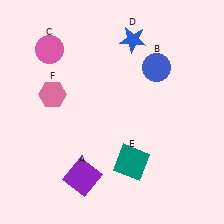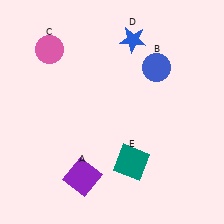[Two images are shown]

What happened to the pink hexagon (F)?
The pink hexagon (F) was removed in Image 2. It was in the top-left area of Image 1.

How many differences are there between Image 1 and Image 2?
There is 1 difference between the two images.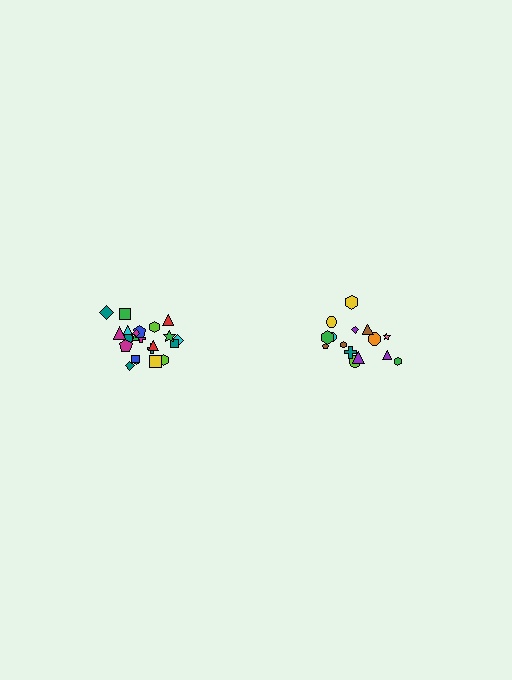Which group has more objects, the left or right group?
The left group.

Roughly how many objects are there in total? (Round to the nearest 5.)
Roughly 35 objects in total.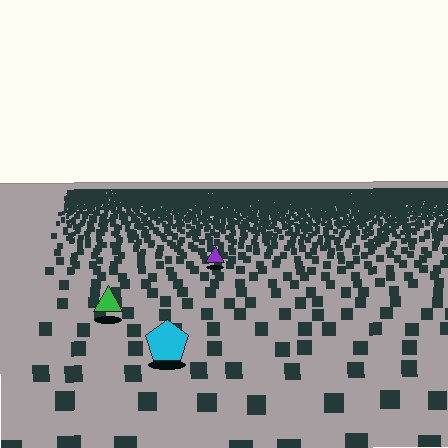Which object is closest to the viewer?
The cyan pentagon is closest. The texture marks near it are larger and more spread out.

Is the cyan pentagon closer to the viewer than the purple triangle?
Yes. The cyan pentagon is closer — you can tell from the texture gradient: the ground texture is coarser near it.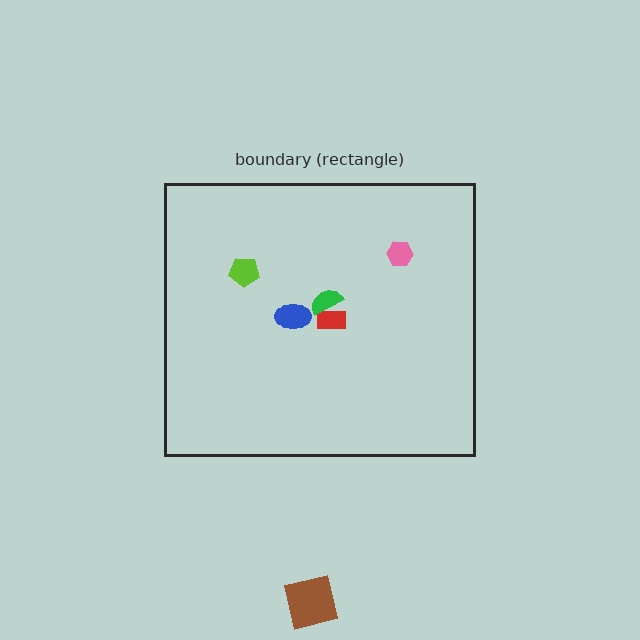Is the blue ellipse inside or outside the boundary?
Inside.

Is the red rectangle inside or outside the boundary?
Inside.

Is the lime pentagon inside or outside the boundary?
Inside.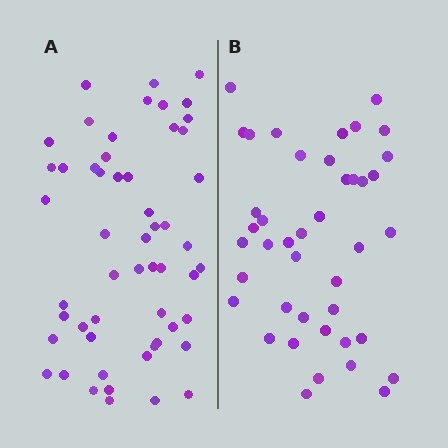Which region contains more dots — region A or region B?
Region A (the left region) has more dots.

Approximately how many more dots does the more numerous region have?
Region A has roughly 12 or so more dots than region B.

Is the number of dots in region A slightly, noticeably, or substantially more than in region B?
Region A has noticeably more, but not dramatically so. The ratio is roughly 1.3 to 1.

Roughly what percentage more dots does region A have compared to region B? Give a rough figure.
About 30% more.